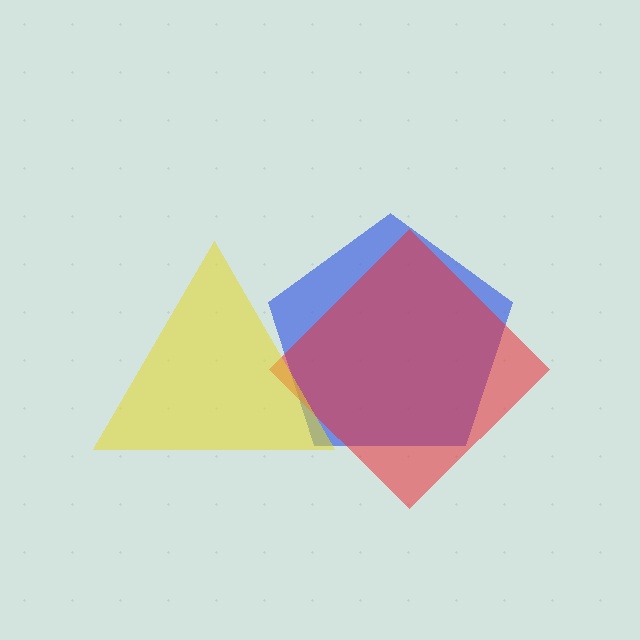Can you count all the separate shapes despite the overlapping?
Yes, there are 3 separate shapes.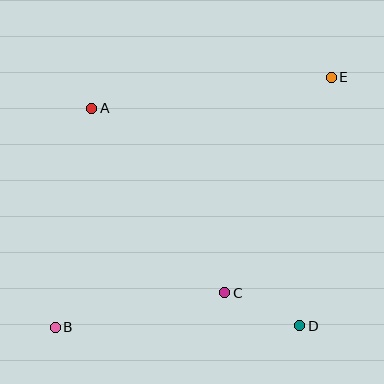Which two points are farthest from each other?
Points B and E are farthest from each other.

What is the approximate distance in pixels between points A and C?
The distance between A and C is approximately 227 pixels.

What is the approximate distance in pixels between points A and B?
The distance between A and B is approximately 222 pixels.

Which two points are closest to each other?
Points C and D are closest to each other.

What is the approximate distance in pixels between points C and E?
The distance between C and E is approximately 240 pixels.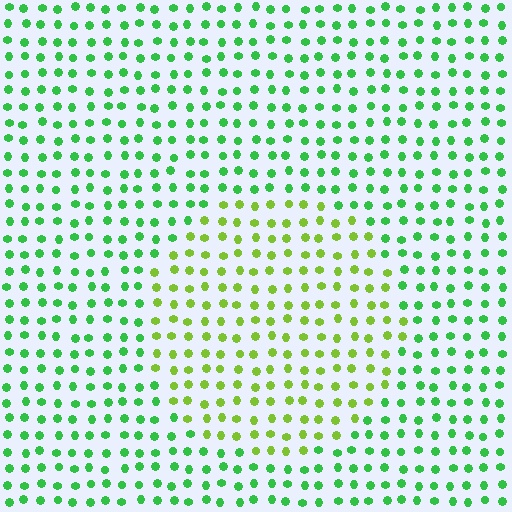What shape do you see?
I see a circle.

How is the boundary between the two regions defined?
The boundary is defined purely by a slight shift in hue (about 40 degrees). Spacing, size, and orientation are identical on both sides.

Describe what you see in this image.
The image is filled with small green elements in a uniform arrangement. A circle-shaped region is visible where the elements are tinted to a slightly different hue, forming a subtle color boundary.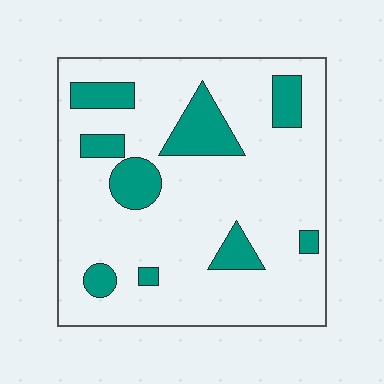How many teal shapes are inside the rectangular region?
9.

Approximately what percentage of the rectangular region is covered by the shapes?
Approximately 20%.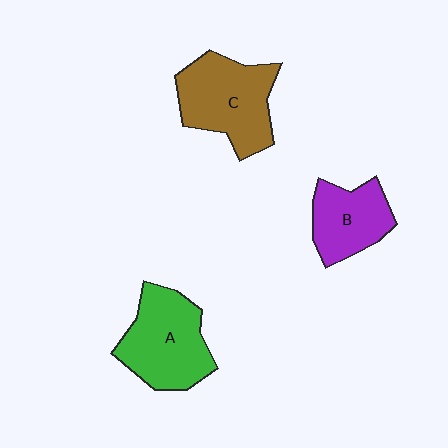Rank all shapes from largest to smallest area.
From largest to smallest: C (brown), A (green), B (purple).